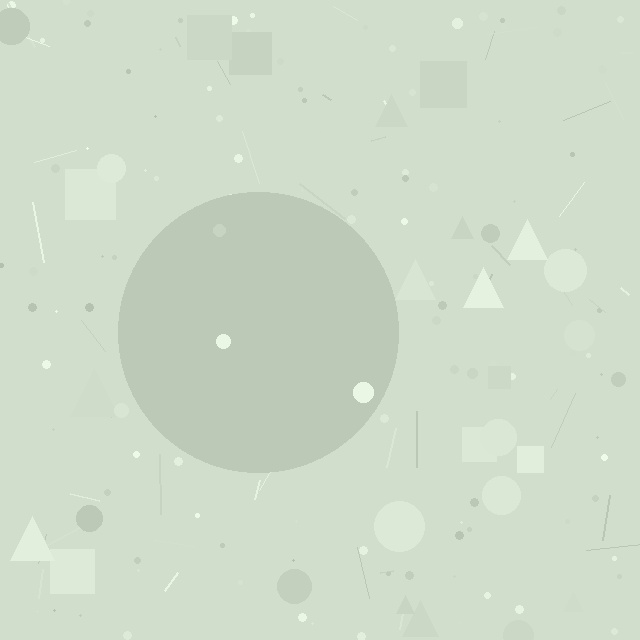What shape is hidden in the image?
A circle is hidden in the image.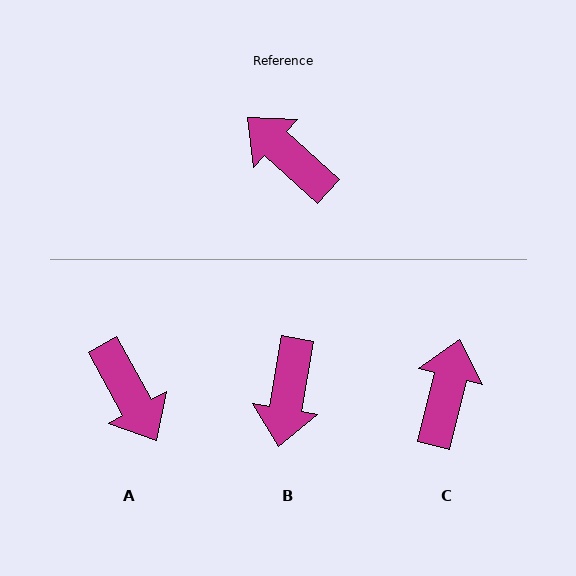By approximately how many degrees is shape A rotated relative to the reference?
Approximately 161 degrees counter-clockwise.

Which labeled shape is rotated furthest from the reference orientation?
A, about 161 degrees away.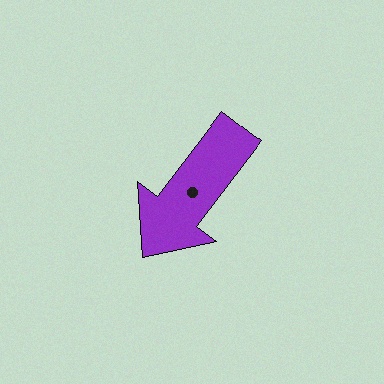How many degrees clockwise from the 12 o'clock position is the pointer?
Approximately 217 degrees.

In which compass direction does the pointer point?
Southwest.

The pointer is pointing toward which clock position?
Roughly 7 o'clock.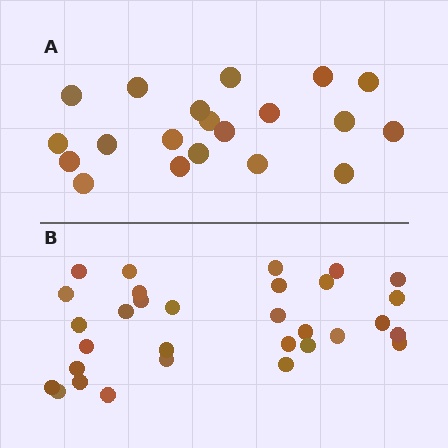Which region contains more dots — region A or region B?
Region B (the bottom region) has more dots.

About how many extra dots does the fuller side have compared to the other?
Region B has roughly 12 or so more dots than region A.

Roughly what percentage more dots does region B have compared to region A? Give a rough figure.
About 55% more.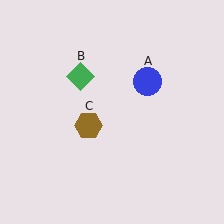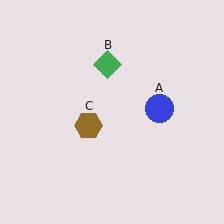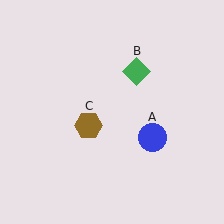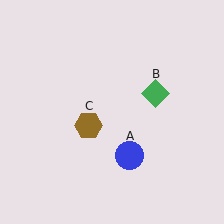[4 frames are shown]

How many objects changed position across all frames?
2 objects changed position: blue circle (object A), green diamond (object B).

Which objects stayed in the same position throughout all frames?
Brown hexagon (object C) remained stationary.